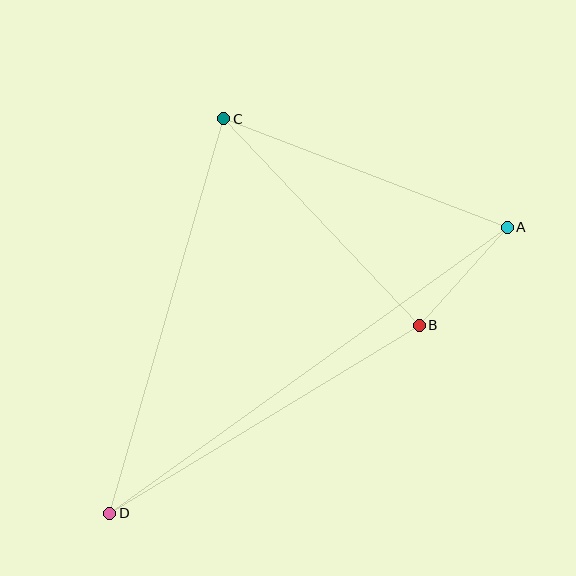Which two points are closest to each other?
Points A and B are closest to each other.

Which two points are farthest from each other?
Points A and D are farthest from each other.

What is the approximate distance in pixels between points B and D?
The distance between B and D is approximately 362 pixels.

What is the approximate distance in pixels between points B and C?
The distance between B and C is approximately 284 pixels.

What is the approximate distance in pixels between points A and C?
The distance between A and C is approximately 303 pixels.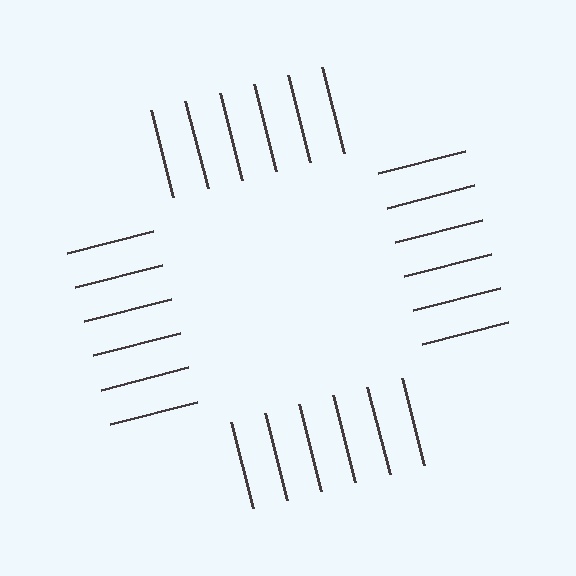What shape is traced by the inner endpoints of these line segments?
An illusory square — the line segments terminate on its edges but no continuous stroke is drawn.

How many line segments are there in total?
24 — 6 along each of the 4 edges.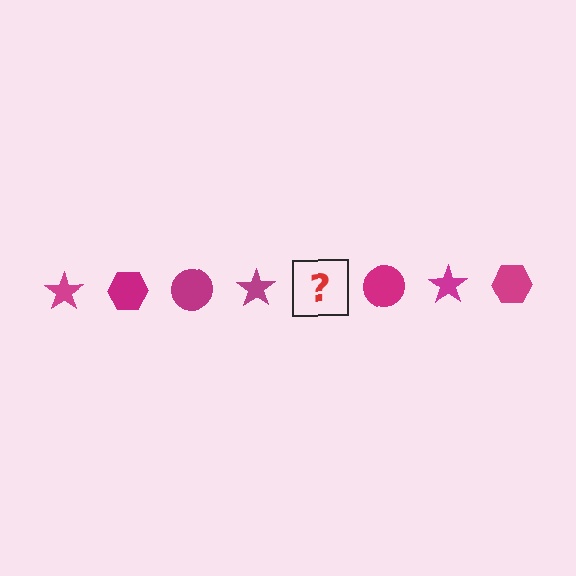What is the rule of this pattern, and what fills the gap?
The rule is that the pattern cycles through star, hexagon, circle shapes in magenta. The gap should be filled with a magenta hexagon.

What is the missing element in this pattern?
The missing element is a magenta hexagon.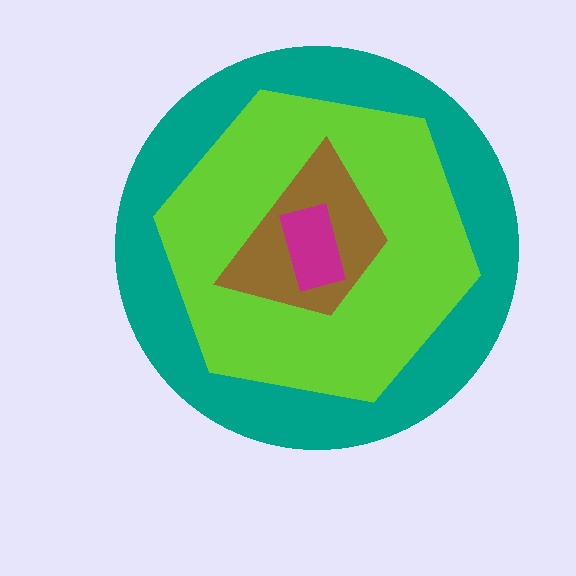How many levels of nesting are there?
4.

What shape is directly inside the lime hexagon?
The brown trapezoid.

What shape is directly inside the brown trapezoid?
The magenta rectangle.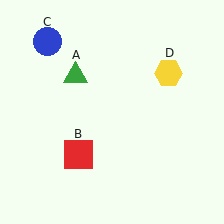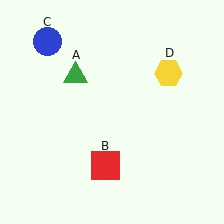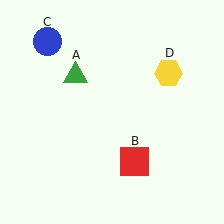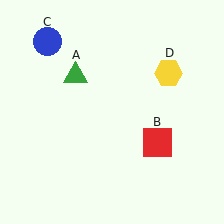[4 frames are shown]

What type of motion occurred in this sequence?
The red square (object B) rotated counterclockwise around the center of the scene.